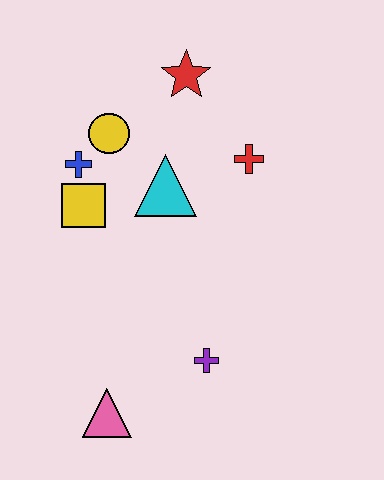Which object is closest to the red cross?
The cyan triangle is closest to the red cross.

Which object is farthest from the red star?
The pink triangle is farthest from the red star.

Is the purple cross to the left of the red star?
No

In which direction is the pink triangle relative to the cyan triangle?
The pink triangle is below the cyan triangle.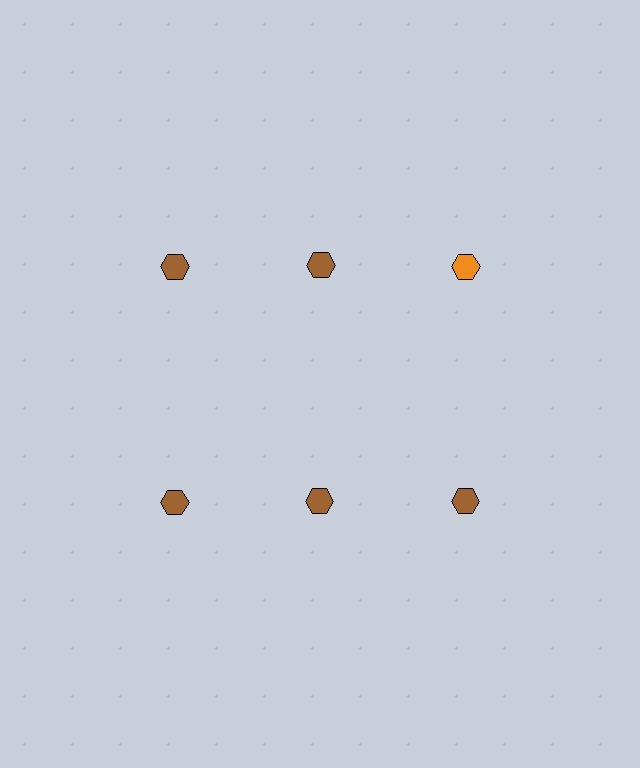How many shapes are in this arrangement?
There are 6 shapes arranged in a grid pattern.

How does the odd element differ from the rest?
It has a different color: orange instead of brown.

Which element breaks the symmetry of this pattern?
The orange hexagon in the top row, center column breaks the symmetry. All other shapes are brown hexagons.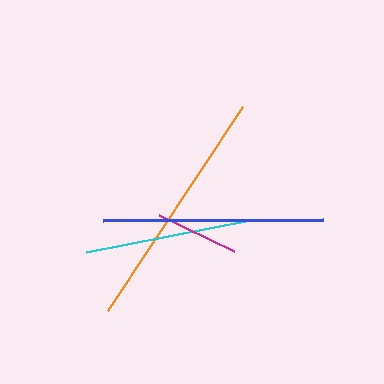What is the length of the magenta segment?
The magenta segment is approximately 83 pixels long.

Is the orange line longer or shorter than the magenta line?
The orange line is longer than the magenta line.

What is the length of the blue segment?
The blue segment is approximately 220 pixels long.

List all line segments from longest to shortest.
From longest to shortest: orange, blue, cyan, magenta.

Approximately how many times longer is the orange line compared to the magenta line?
The orange line is approximately 2.9 times the length of the magenta line.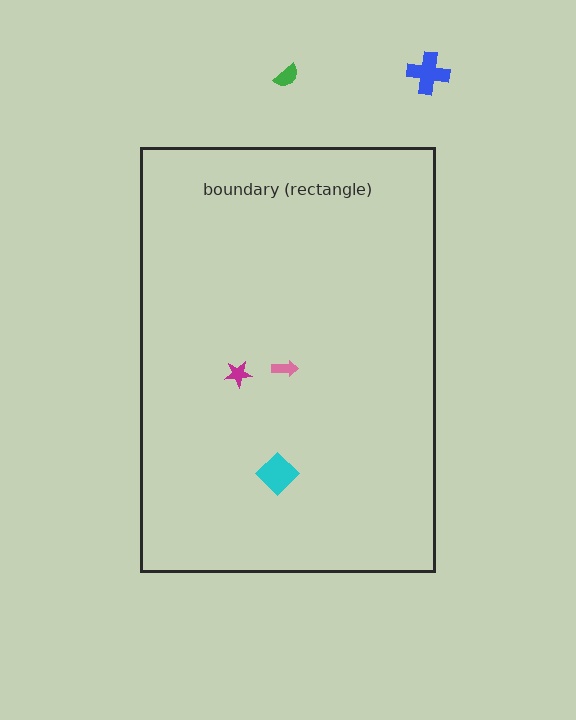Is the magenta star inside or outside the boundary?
Inside.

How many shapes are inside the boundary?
3 inside, 2 outside.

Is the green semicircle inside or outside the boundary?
Outside.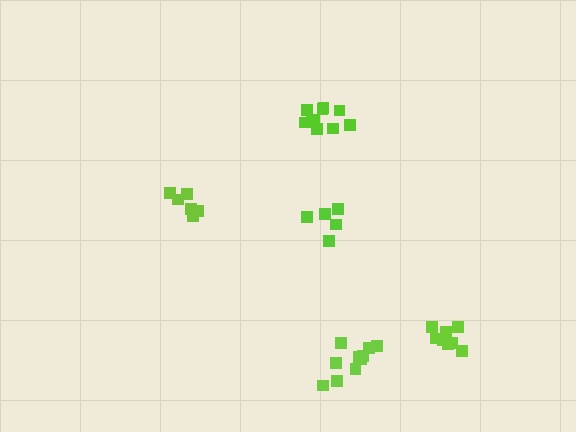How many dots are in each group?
Group 1: 10 dots, Group 2: 6 dots, Group 3: 5 dots, Group 4: 10 dots, Group 5: 8 dots (39 total).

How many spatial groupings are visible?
There are 5 spatial groupings.